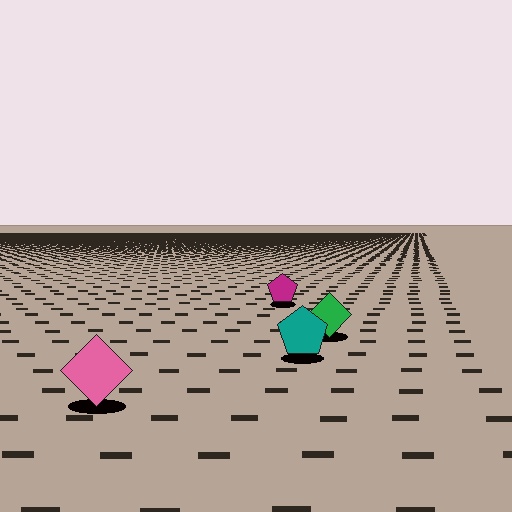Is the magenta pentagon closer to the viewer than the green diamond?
No. The green diamond is closer — you can tell from the texture gradient: the ground texture is coarser near it.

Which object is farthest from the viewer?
The magenta pentagon is farthest from the viewer. It appears smaller and the ground texture around it is denser.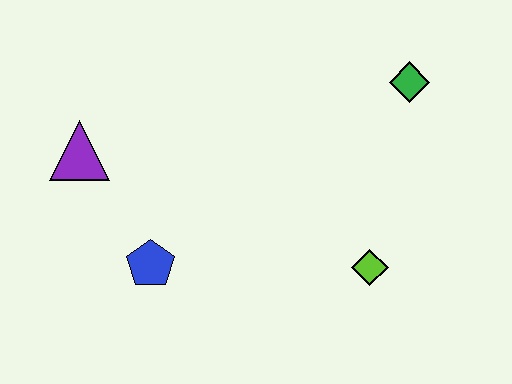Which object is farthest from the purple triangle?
The green diamond is farthest from the purple triangle.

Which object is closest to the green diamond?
The lime diamond is closest to the green diamond.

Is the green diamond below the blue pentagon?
No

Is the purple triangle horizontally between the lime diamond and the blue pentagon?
No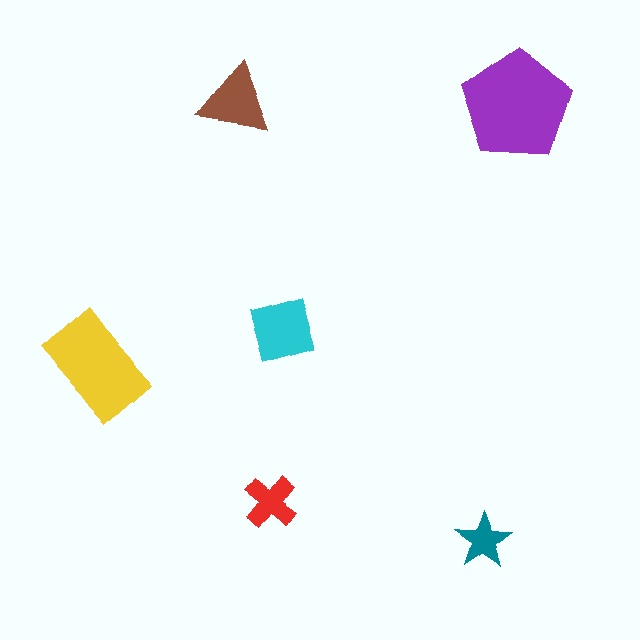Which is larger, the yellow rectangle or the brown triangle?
The yellow rectangle.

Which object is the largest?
The purple pentagon.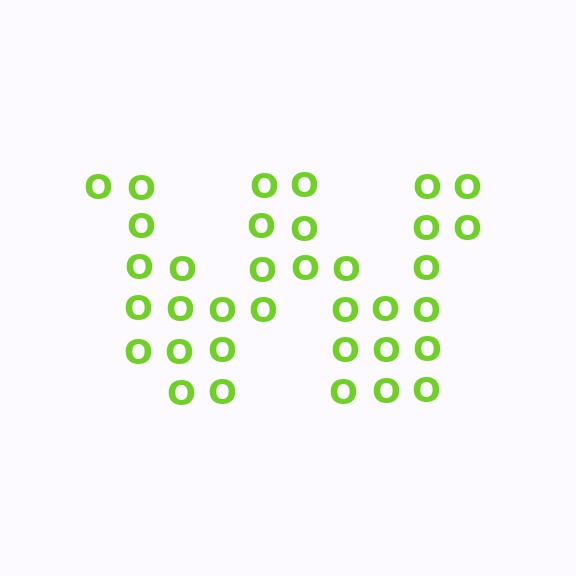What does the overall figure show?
The overall figure shows the letter W.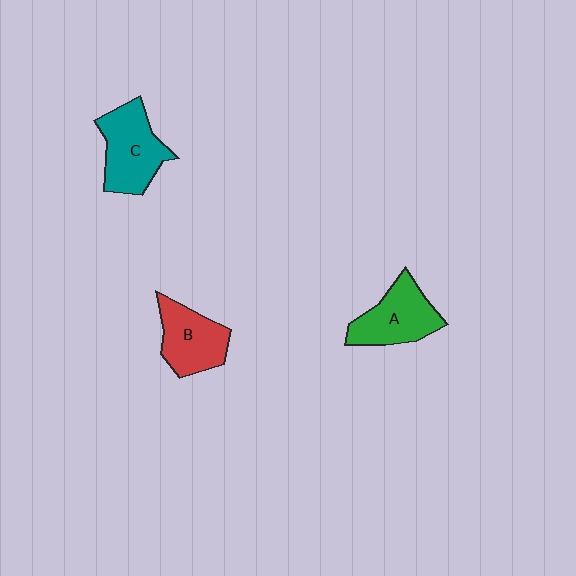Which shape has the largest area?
Shape C (teal).